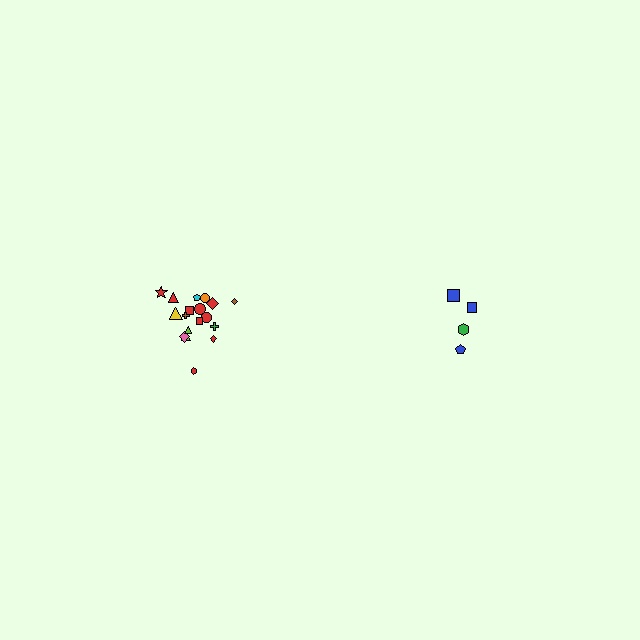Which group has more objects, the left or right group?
The left group.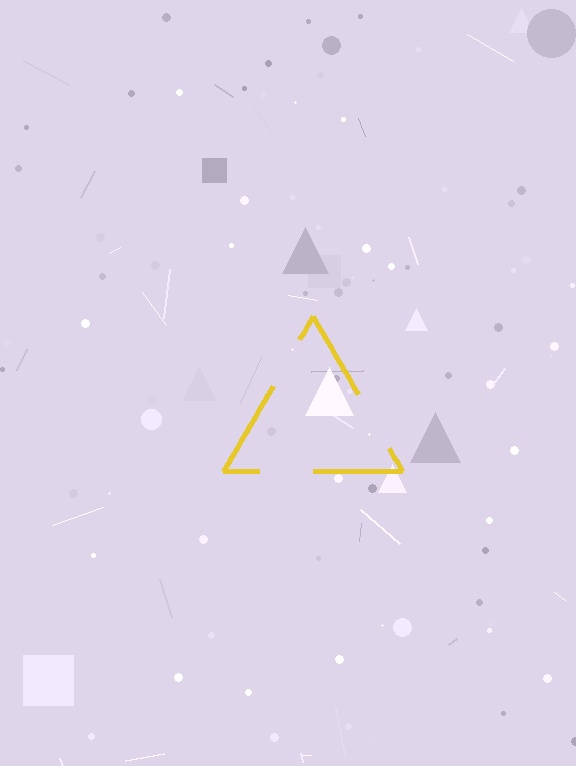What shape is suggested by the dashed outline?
The dashed outline suggests a triangle.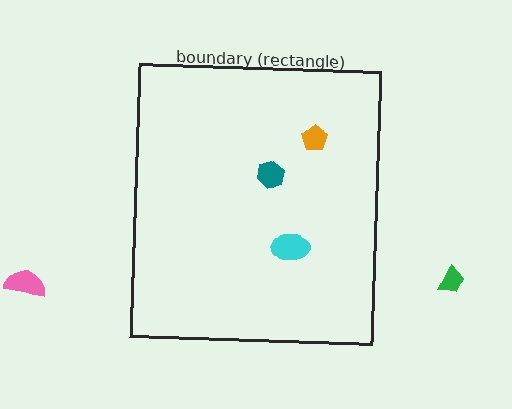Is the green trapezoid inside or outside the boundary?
Outside.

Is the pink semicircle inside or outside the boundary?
Outside.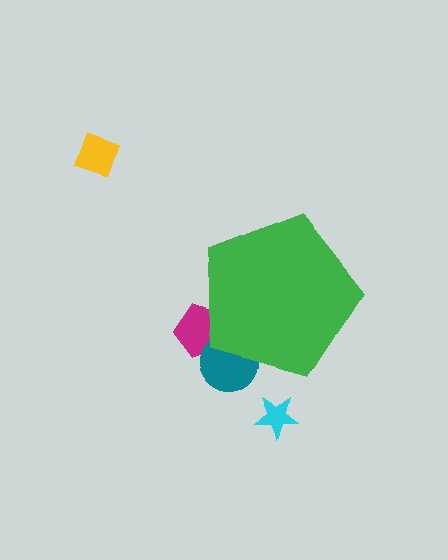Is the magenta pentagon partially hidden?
Yes, the magenta pentagon is partially hidden behind the green pentagon.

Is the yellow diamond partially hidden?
No, the yellow diamond is fully visible.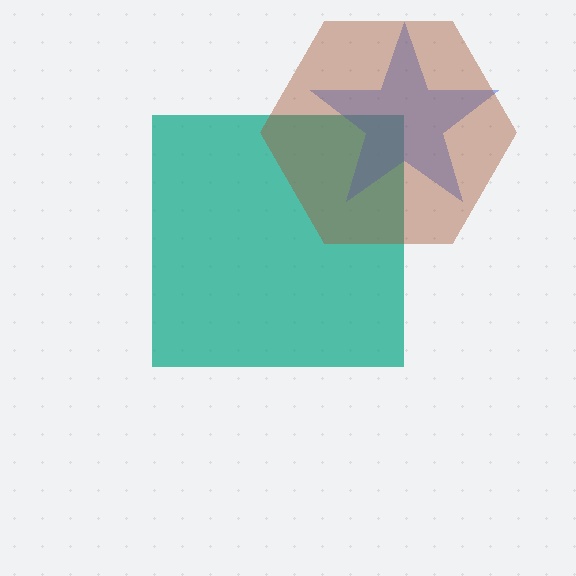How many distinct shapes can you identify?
There are 3 distinct shapes: a teal square, a blue star, a brown hexagon.